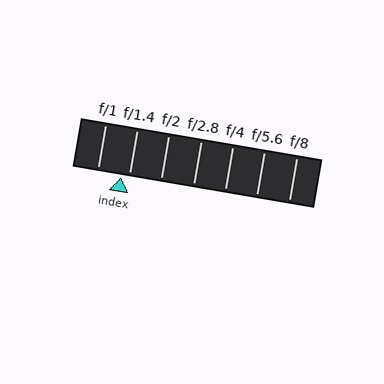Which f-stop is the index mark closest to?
The index mark is closest to f/1.4.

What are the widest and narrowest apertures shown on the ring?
The widest aperture shown is f/1 and the narrowest is f/8.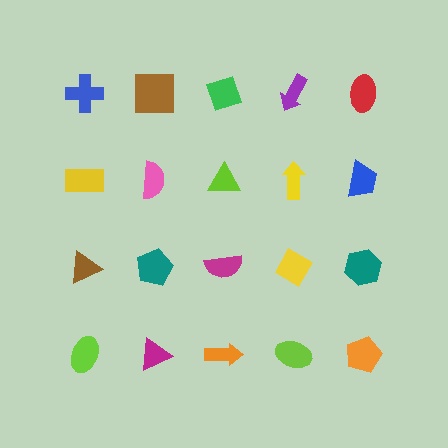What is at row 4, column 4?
A lime ellipse.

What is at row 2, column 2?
A pink semicircle.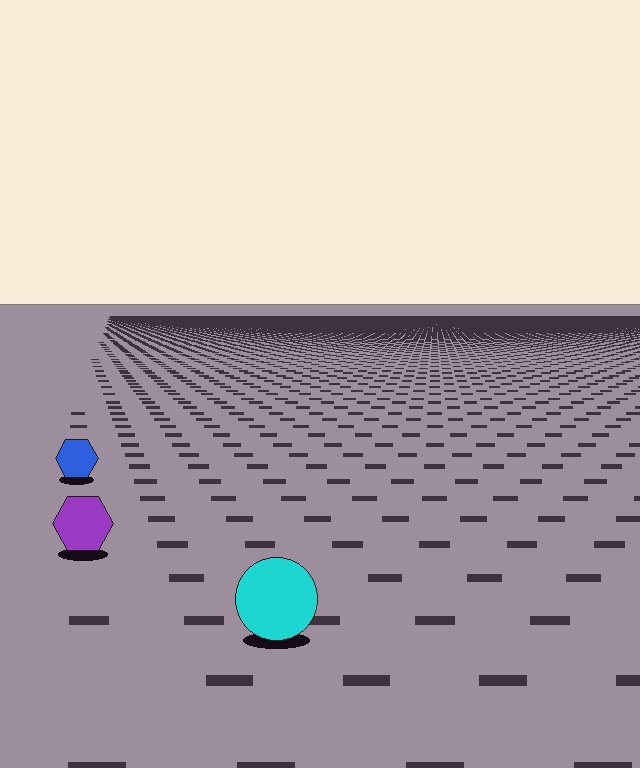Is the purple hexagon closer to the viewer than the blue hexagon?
Yes. The purple hexagon is closer — you can tell from the texture gradient: the ground texture is coarser near it.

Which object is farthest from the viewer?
The blue hexagon is farthest from the viewer. It appears smaller and the ground texture around it is denser.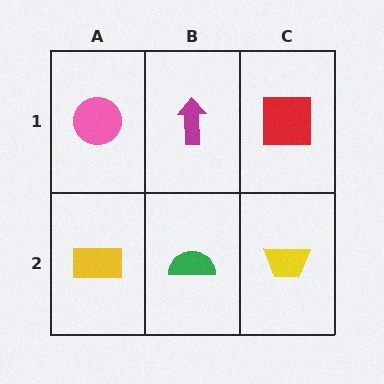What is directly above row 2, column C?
A red square.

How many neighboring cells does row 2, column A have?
2.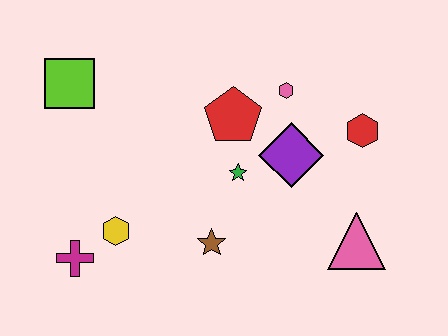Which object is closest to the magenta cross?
The yellow hexagon is closest to the magenta cross.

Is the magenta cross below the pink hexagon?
Yes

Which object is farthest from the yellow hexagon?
The red hexagon is farthest from the yellow hexagon.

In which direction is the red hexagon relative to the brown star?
The red hexagon is to the right of the brown star.